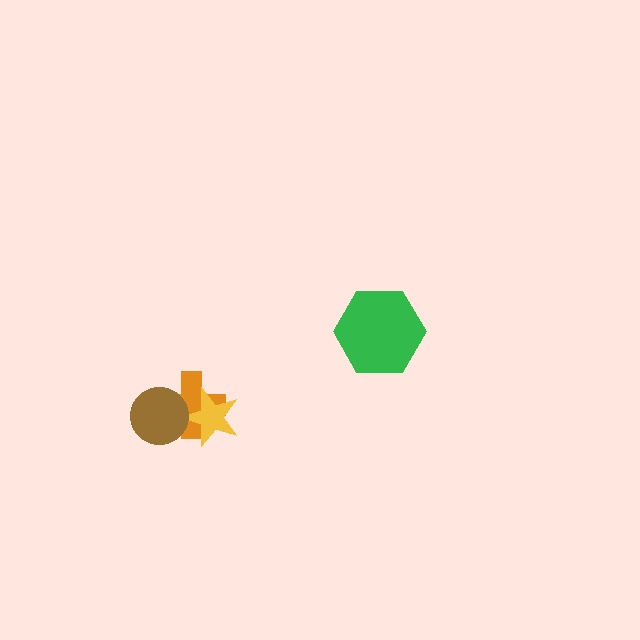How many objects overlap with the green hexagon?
0 objects overlap with the green hexagon.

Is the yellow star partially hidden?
Yes, it is partially covered by another shape.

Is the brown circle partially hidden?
No, no other shape covers it.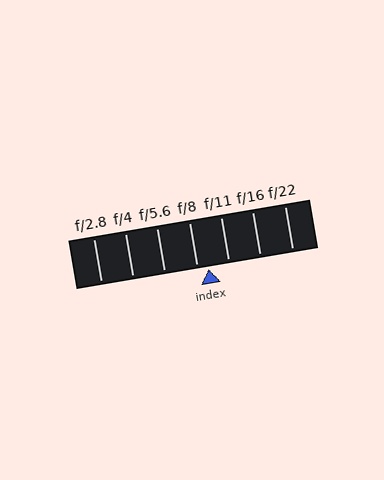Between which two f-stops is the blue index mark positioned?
The index mark is between f/8 and f/11.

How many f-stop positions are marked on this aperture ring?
There are 7 f-stop positions marked.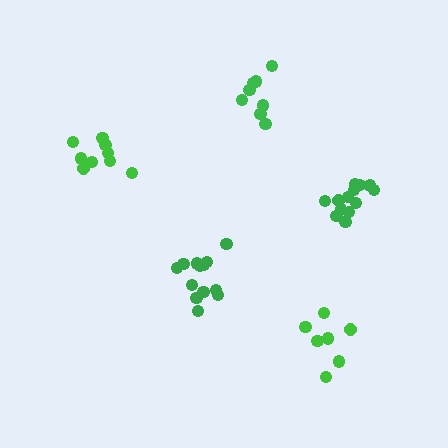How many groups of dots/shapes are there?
There are 5 groups.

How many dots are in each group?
Group 1: 9 dots, Group 2: 8 dots, Group 3: 13 dots, Group 4: 7 dots, Group 5: 13 dots (50 total).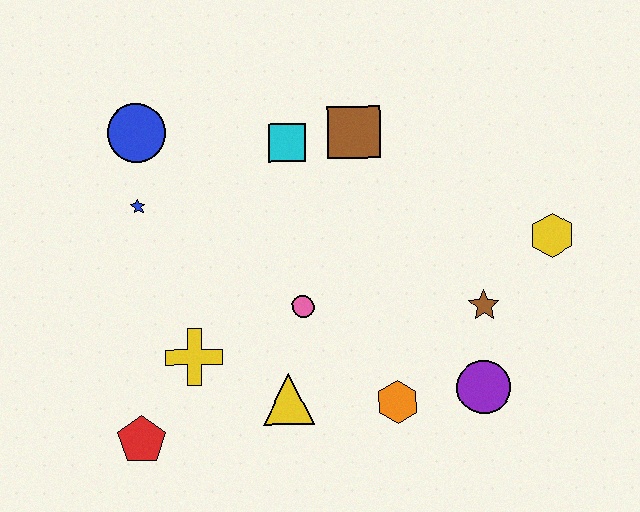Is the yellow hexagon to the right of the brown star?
Yes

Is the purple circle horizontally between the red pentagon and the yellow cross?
No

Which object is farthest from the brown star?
The blue circle is farthest from the brown star.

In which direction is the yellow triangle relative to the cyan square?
The yellow triangle is below the cyan square.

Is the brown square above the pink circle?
Yes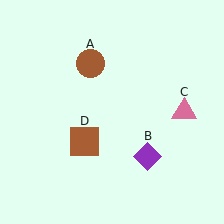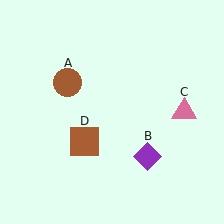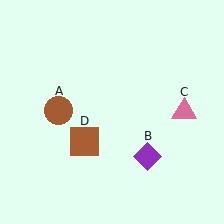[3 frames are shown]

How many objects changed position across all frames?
1 object changed position: brown circle (object A).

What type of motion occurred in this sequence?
The brown circle (object A) rotated counterclockwise around the center of the scene.